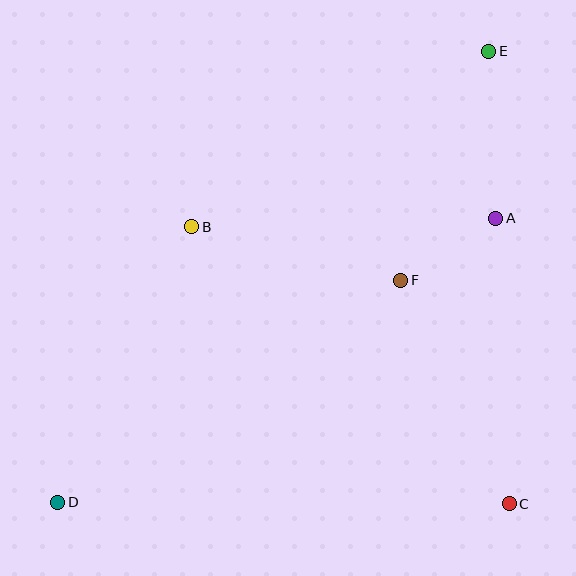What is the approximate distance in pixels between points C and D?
The distance between C and D is approximately 452 pixels.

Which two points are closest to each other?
Points A and F are closest to each other.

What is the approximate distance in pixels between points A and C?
The distance between A and C is approximately 286 pixels.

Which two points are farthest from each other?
Points D and E are farthest from each other.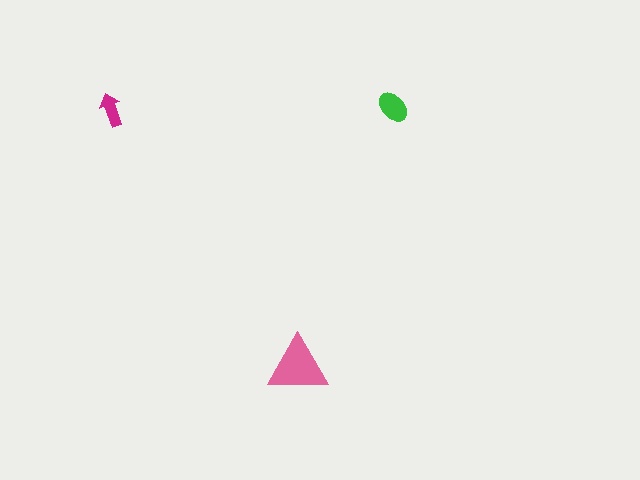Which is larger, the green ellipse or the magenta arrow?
The green ellipse.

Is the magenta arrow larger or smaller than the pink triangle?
Smaller.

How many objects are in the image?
There are 3 objects in the image.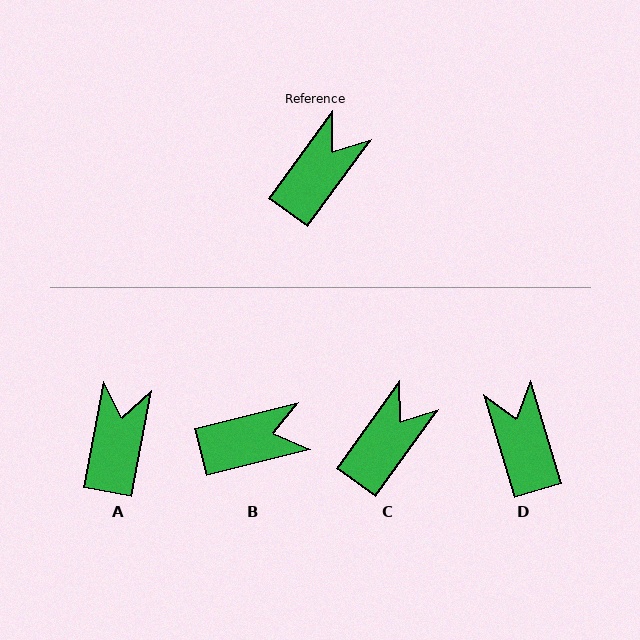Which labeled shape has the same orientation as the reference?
C.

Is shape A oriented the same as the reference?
No, it is off by about 25 degrees.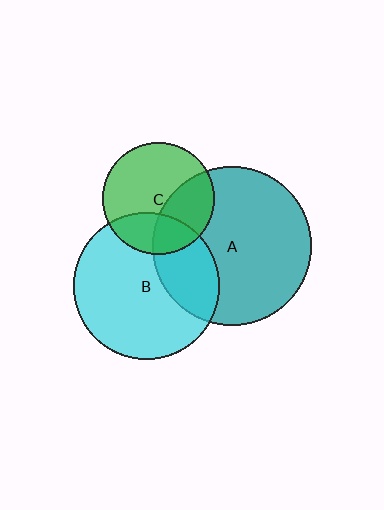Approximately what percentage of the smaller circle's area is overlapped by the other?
Approximately 35%.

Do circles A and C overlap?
Yes.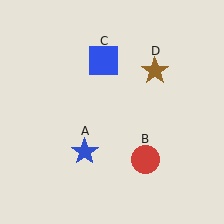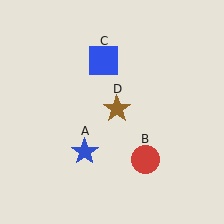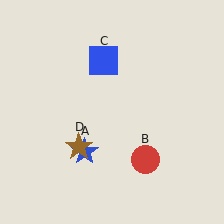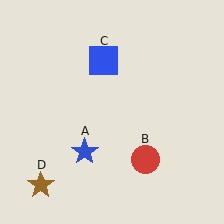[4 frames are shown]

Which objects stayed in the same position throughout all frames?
Blue star (object A) and red circle (object B) and blue square (object C) remained stationary.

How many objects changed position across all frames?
1 object changed position: brown star (object D).